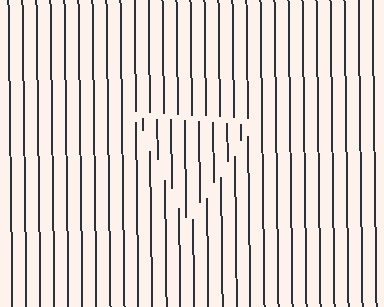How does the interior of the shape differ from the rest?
The interior of the shape contains the same grating, shifted by half a period — the contour is defined by the phase discontinuity where line-ends from the inner and outer gratings abut.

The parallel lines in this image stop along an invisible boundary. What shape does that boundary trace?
An illusory triangle. The interior of the shape contains the same grating, shifted by half a period — the contour is defined by the phase discontinuity where line-ends from the inner and outer gratings abut.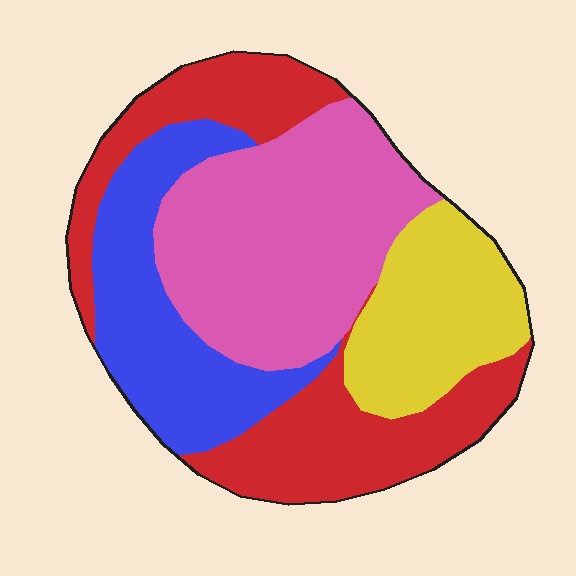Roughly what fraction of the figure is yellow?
Yellow covers about 15% of the figure.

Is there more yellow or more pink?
Pink.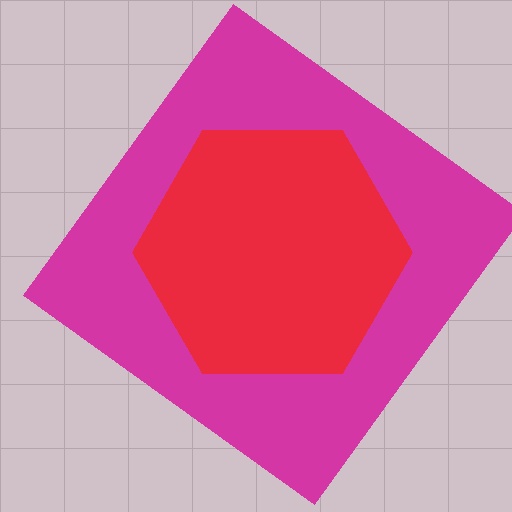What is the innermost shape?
The red hexagon.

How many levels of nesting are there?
2.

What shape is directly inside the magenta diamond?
The red hexagon.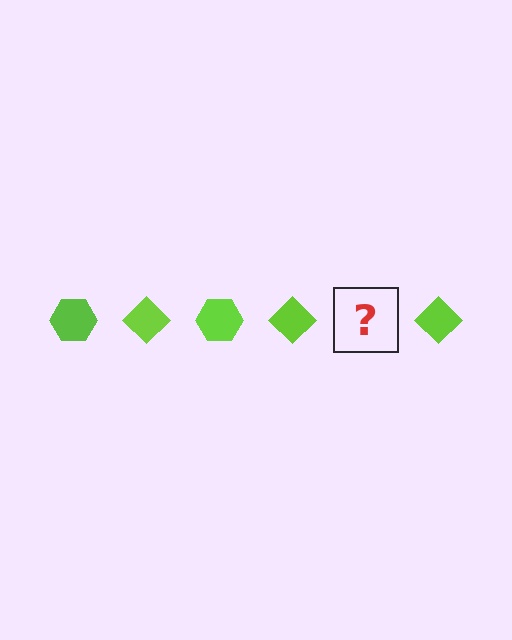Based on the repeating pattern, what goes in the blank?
The blank should be a lime hexagon.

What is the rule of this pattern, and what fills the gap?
The rule is that the pattern cycles through hexagon, diamond shapes in lime. The gap should be filled with a lime hexagon.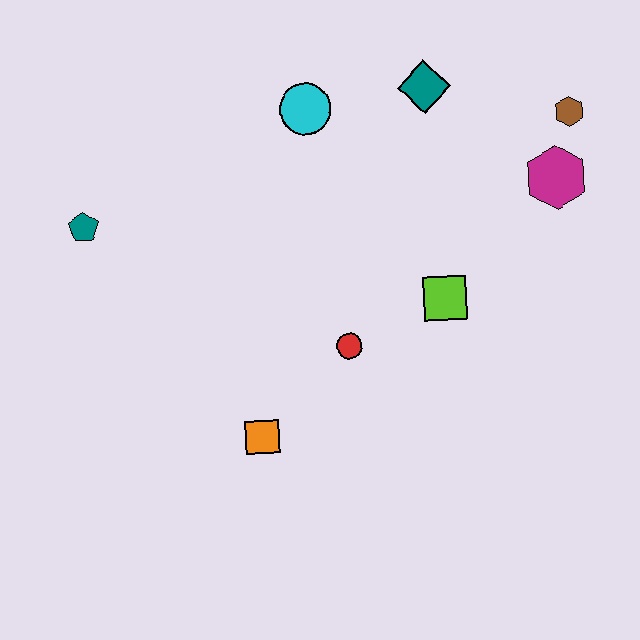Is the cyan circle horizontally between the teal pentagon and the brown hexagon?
Yes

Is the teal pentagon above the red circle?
Yes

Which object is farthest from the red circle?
The brown hexagon is farthest from the red circle.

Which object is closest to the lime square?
The red circle is closest to the lime square.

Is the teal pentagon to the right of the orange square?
No